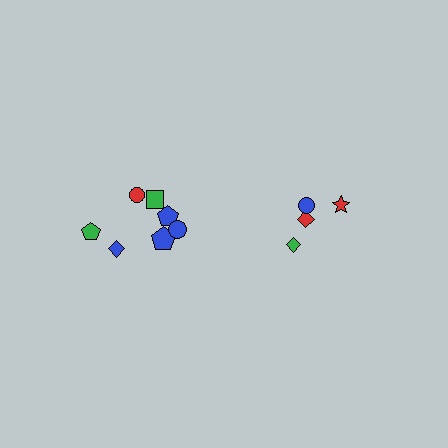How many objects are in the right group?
There are 4 objects.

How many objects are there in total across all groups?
There are 11 objects.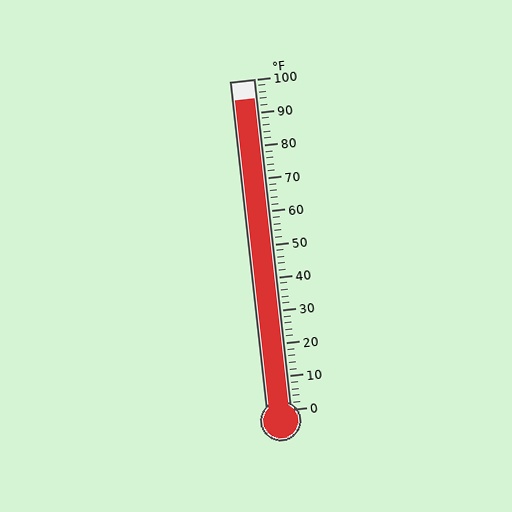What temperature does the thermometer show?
The thermometer shows approximately 94°F.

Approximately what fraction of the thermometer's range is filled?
The thermometer is filled to approximately 95% of its range.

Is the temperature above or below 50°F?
The temperature is above 50°F.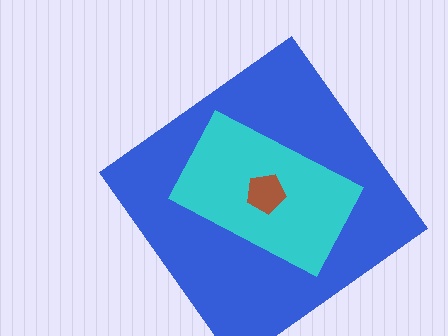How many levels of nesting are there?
3.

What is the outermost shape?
The blue diamond.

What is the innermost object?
The brown pentagon.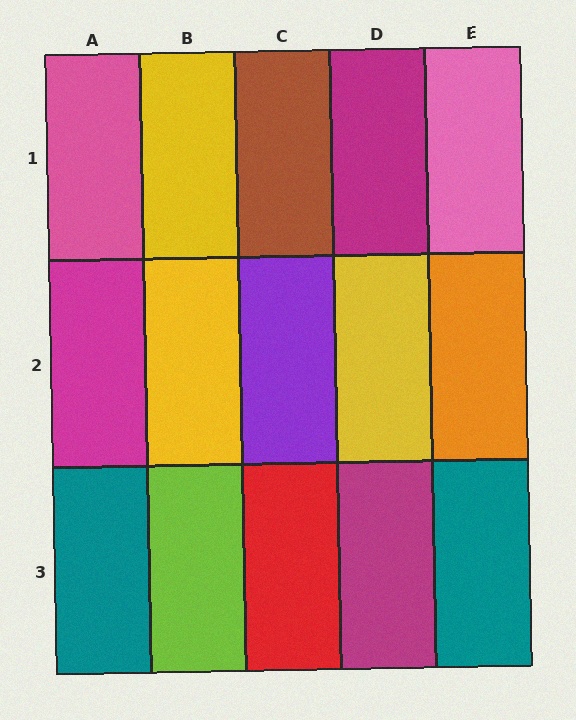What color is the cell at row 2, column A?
Magenta.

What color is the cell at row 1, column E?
Pink.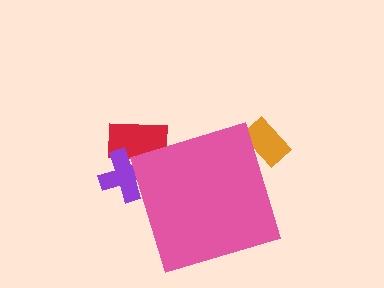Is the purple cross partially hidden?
Yes, the purple cross is partially hidden behind the pink diamond.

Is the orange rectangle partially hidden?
Yes, the orange rectangle is partially hidden behind the pink diamond.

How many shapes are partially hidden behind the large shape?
3 shapes are partially hidden.